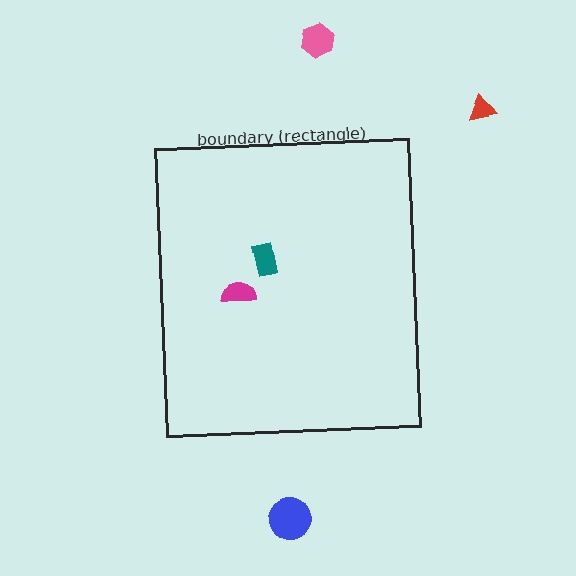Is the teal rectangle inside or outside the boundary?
Inside.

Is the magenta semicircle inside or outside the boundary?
Inside.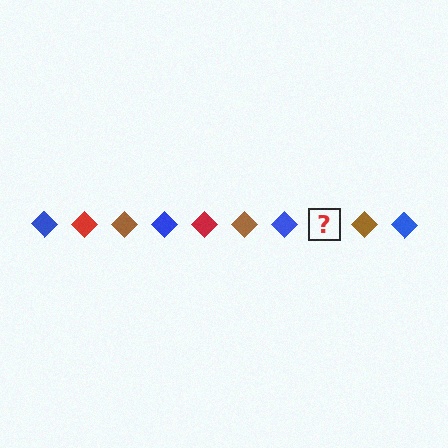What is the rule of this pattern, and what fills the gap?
The rule is that the pattern cycles through blue, red, brown diamonds. The gap should be filled with a red diamond.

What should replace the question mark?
The question mark should be replaced with a red diamond.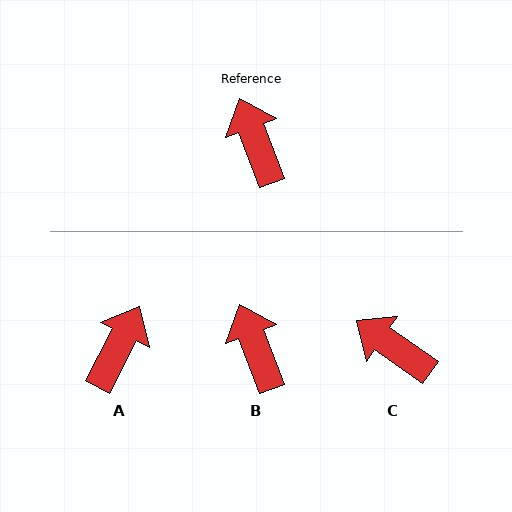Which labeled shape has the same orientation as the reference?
B.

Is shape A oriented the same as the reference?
No, it is off by about 48 degrees.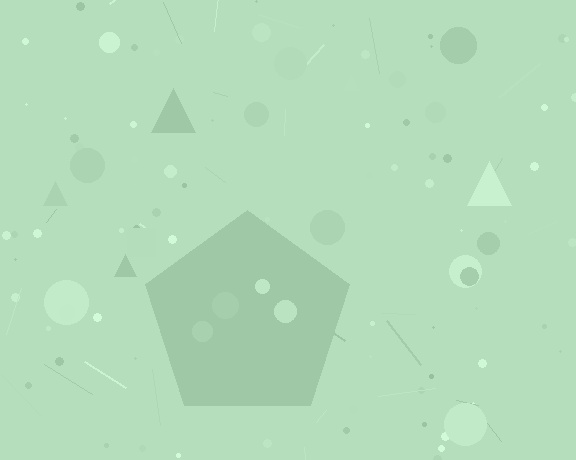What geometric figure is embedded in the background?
A pentagon is embedded in the background.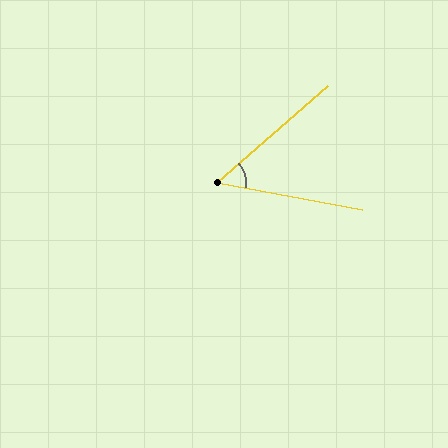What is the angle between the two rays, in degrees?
Approximately 52 degrees.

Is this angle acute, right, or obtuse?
It is acute.